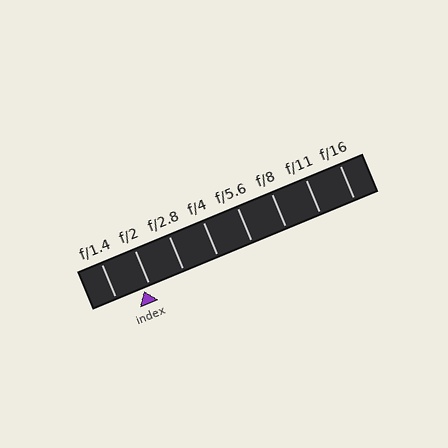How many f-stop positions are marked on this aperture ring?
There are 8 f-stop positions marked.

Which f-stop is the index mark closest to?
The index mark is closest to f/2.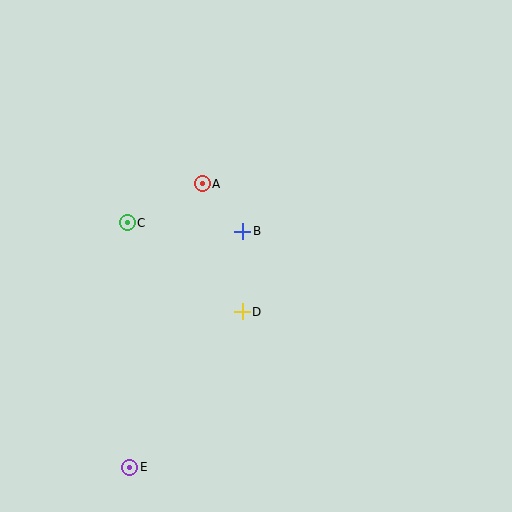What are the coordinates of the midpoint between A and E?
The midpoint between A and E is at (166, 325).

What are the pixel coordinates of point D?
Point D is at (242, 312).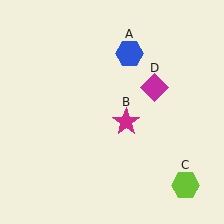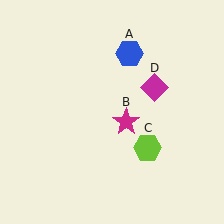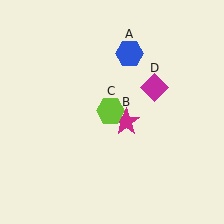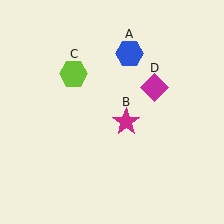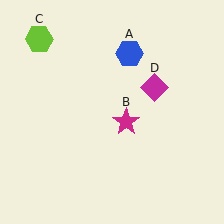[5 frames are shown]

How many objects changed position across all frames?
1 object changed position: lime hexagon (object C).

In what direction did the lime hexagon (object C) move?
The lime hexagon (object C) moved up and to the left.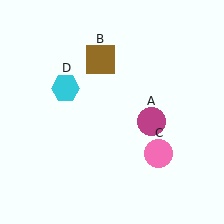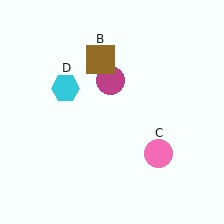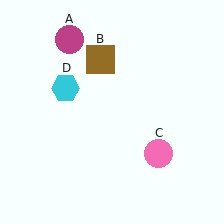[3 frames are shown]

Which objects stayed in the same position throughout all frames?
Brown square (object B) and pink circle (object C) and cyan hexagon (object D) remained stationary.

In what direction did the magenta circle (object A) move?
The magenta circle (object A) moved up and to the left.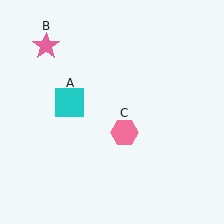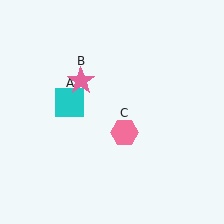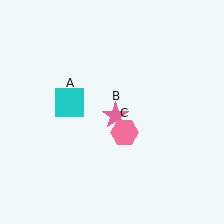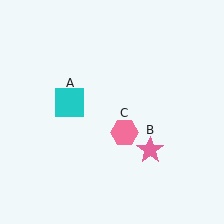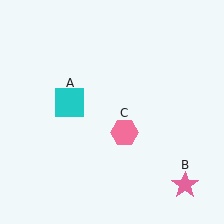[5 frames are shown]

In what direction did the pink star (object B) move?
The pink star (object B) moved down and to the right.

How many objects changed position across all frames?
1 object changed position: pink star (object B).